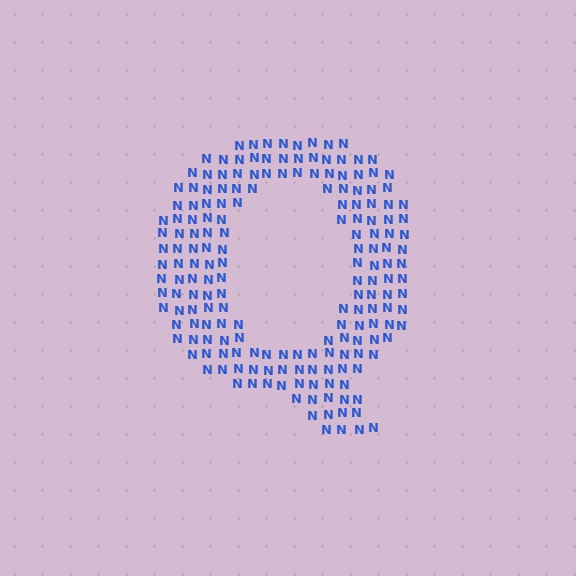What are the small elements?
The small elements are letter N's.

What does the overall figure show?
The overall figure shows the letter Q.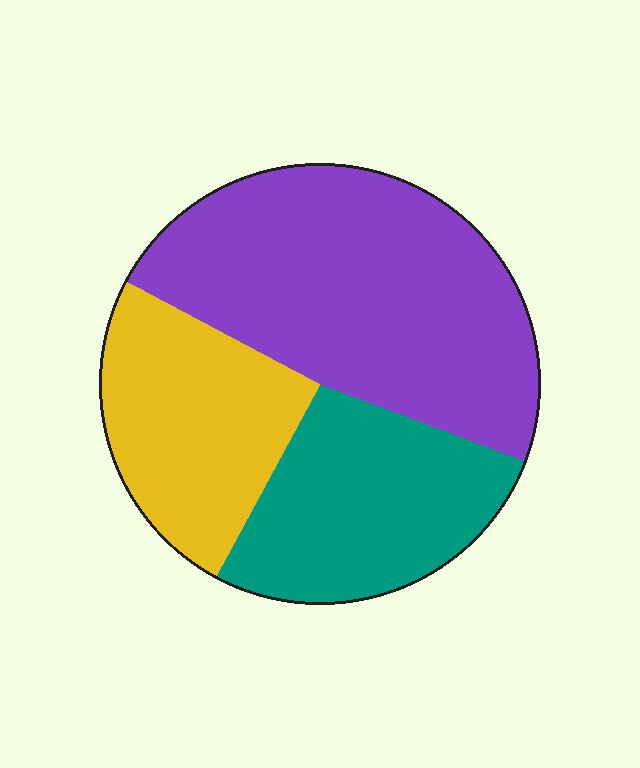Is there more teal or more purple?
Purple.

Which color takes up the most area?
Purple, at roughly 50%.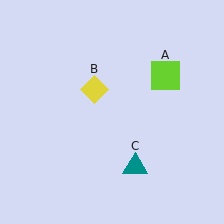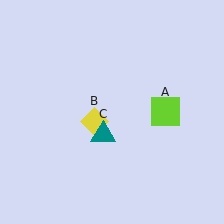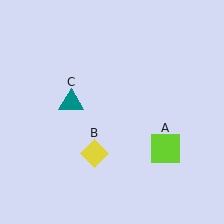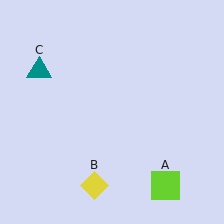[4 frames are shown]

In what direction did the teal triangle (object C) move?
The teal triangle (object C) moved up and to the left.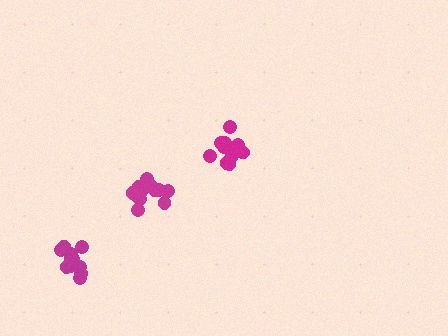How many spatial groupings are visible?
There are 3 spatial groupings.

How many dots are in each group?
Group 1: 14 dots, Group 2: 14 dots, Group 3: 14 dots (42 total).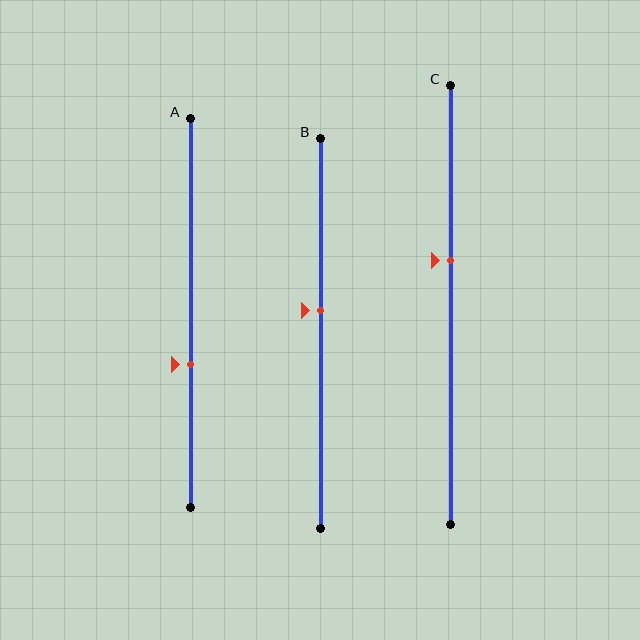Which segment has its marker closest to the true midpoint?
Segment B has its marker closest to the true midpoint.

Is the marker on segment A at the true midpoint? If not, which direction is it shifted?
No, the marker on segment A is shifted downward by about 13% of the segment length.